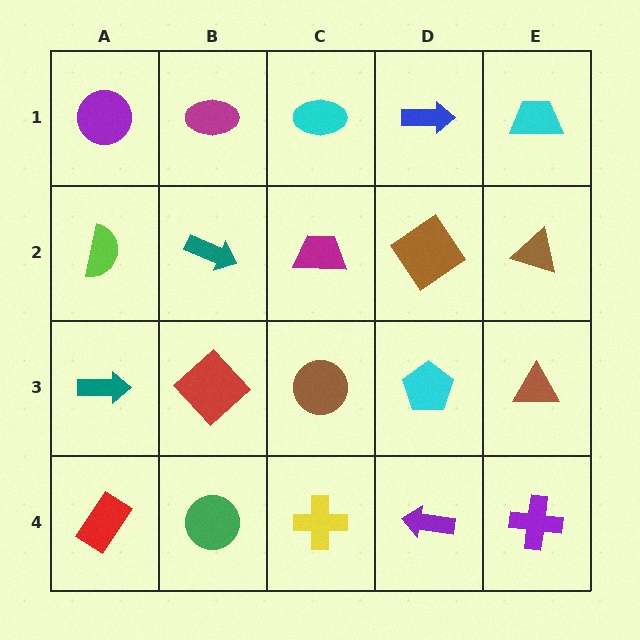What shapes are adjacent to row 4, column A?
A teal arrow (row 3, column A), a green circle (row 4, column B).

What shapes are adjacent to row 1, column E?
A brown triangle (row 2, column E), a blue arrow (row 1, column D).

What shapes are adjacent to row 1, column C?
A magenta trapezoid (row 2, column C), a magenta ellipse (row 1, column B), a blue arrow (row 1, column D).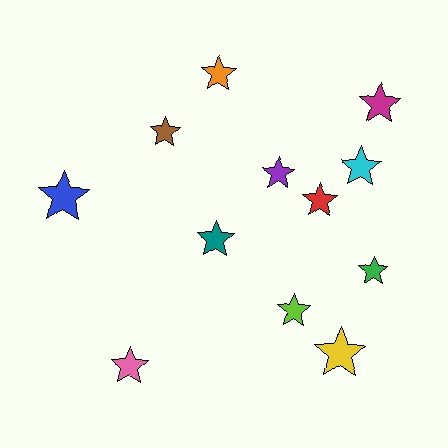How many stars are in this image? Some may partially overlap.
There are 12 stars.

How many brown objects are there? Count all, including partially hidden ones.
There is 1 brown object.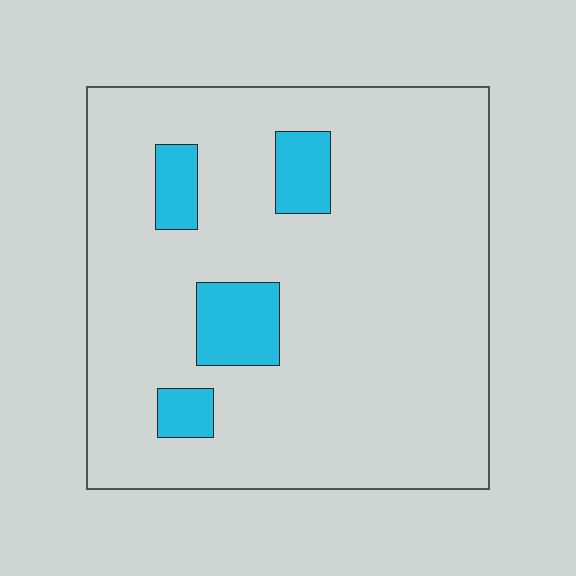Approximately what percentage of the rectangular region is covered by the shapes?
Approximately 10%.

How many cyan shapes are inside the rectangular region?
4.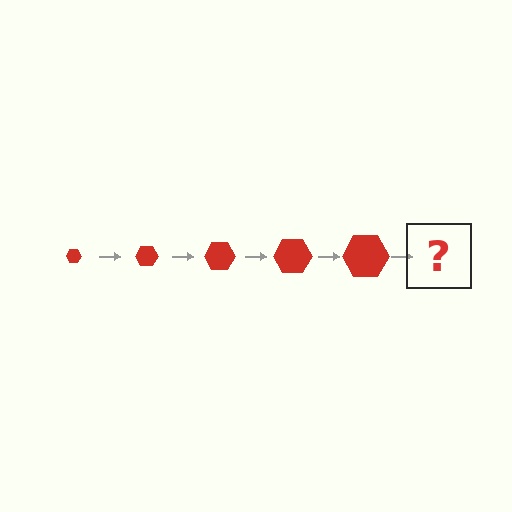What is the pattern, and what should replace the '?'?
The pattern is that the hexagon gets progressively larger each step. The '?' should be a red hexagon, larger than the previous one.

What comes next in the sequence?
The next element should be a red hexagon, larger than the previous one.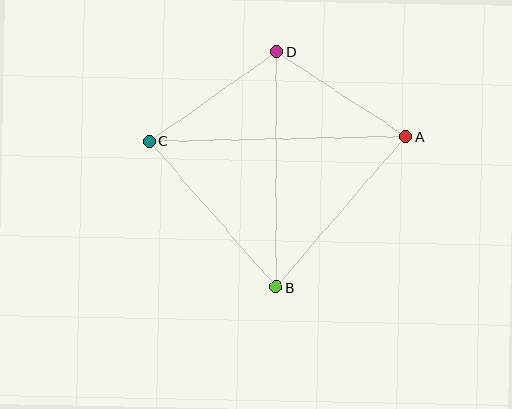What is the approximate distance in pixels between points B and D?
The distance between B and D is approximately 236 pixels.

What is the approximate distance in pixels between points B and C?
The distance between B and C is approximately 193 pixels.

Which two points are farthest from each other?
Points A and C are farthest from each other.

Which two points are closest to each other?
Points A and D are closest to each other.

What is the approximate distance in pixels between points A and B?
The distance between A and B is approximately 199 pixels.